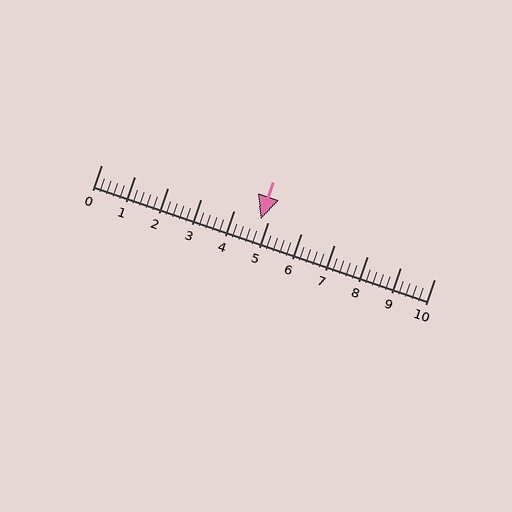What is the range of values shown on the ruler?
The ruler shows values from 0 to 10.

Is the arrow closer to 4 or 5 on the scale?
The arrow is closer to 5.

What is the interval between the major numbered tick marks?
The major tick marks are spaced 1 units apart.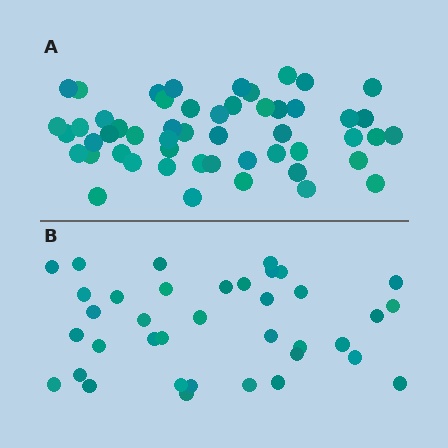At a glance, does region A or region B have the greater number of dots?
Region A (the top region) has more dots.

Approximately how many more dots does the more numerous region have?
Region A has approximately 15 more dots than region B.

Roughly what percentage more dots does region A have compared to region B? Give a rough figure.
About 40% more.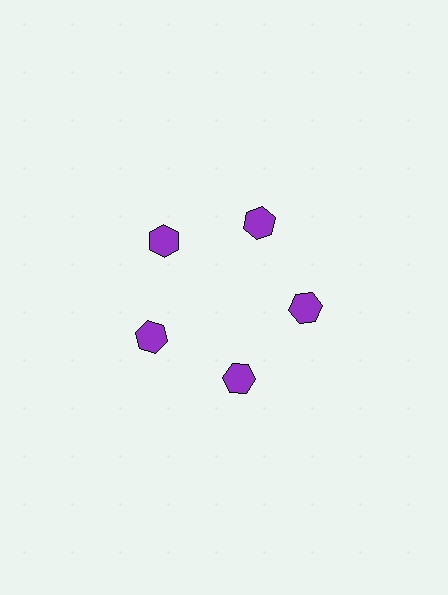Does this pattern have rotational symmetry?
Yes, this pattern has 5-fold rotational symmetry. It looks the same after rotating 72 degrees around the center.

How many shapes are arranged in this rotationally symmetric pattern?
There are 5 shapes, arranged in 5 groups of 1.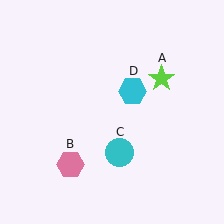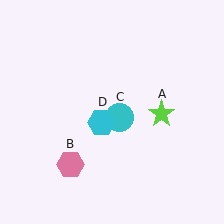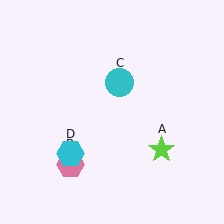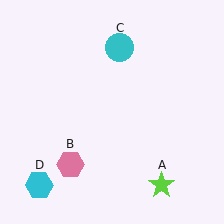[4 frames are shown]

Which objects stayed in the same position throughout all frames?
Pink hexagon (object B) remained stationary.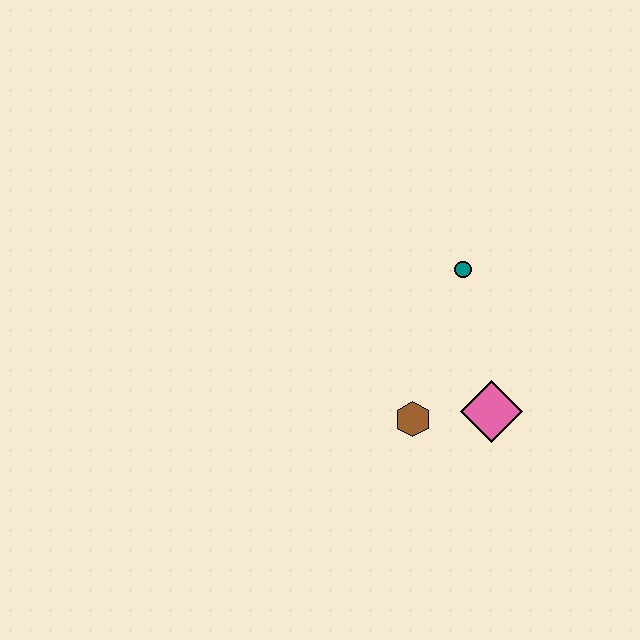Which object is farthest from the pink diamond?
The teal circle is farthest from the pink diamond.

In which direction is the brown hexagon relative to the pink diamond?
The brown hexagon is to the left of the pink diamond.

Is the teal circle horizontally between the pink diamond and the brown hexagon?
Yes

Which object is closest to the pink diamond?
The brown hexagon is closest to the pink diamond.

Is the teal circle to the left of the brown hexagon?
No